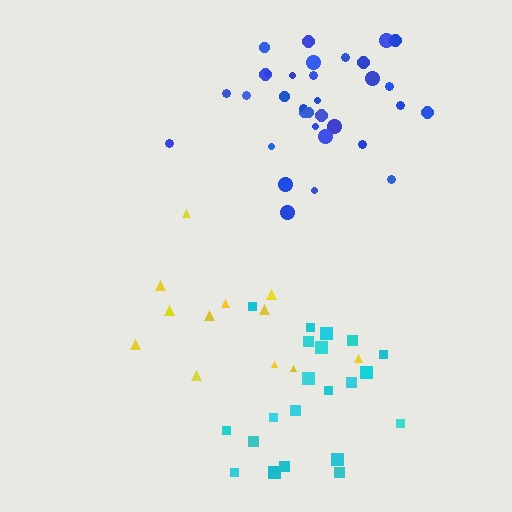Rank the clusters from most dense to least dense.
blue, cyan, yellow.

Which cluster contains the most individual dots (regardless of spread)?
Blue (33).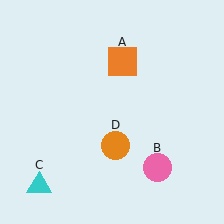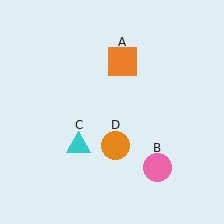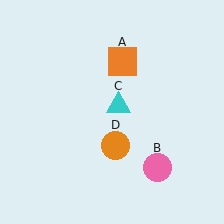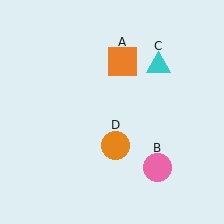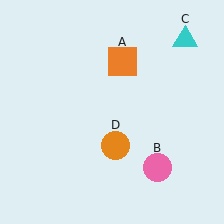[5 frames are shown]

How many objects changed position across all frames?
1 object changed position: cyan triangle (object C).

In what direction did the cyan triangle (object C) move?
The cyan triangle (object C) moved up and to the right.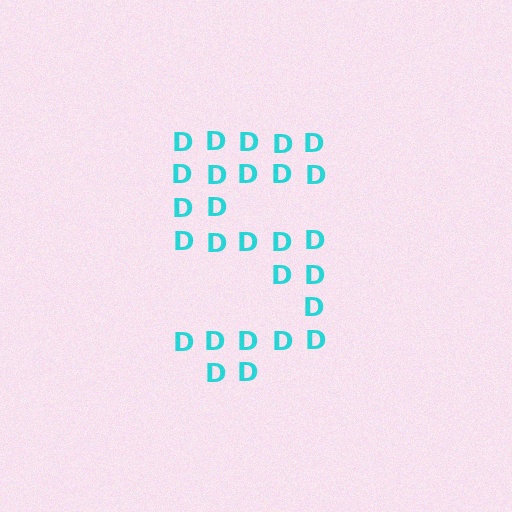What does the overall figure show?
The overall figure shows the digit 5.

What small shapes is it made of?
It is made of small letter D's.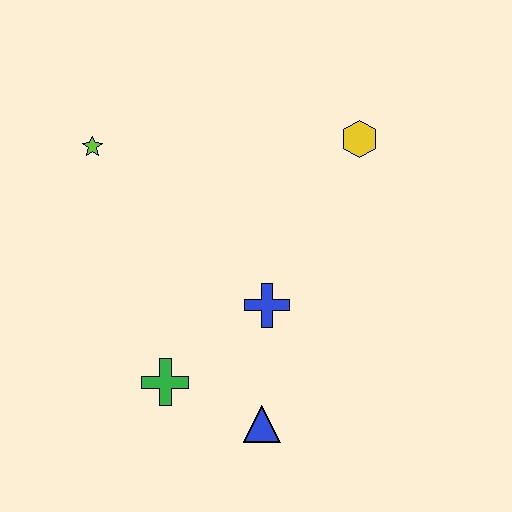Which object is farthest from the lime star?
The blue triangle is farthest from the lime star.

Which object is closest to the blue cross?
The blue triangle is closest to the blue cross.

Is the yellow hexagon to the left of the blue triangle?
No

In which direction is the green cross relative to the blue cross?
The green cross is to the left of the blue cross.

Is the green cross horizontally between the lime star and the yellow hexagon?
Yes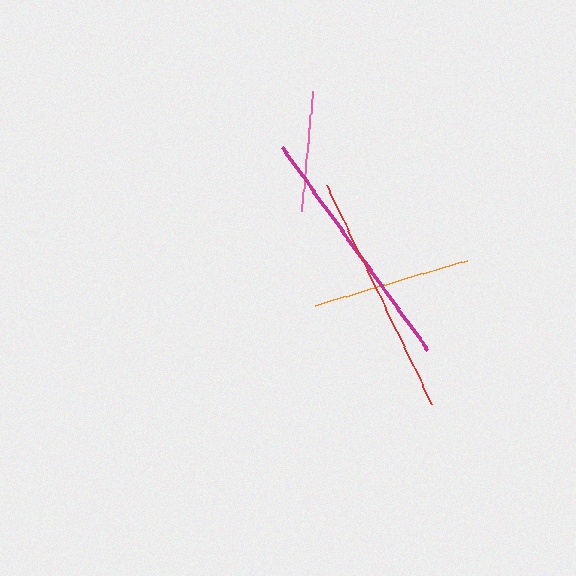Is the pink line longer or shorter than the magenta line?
The magenta line is longer than the pink line.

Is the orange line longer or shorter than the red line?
The red line is longer than the orange line.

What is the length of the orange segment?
The orange segment is approximately 159 pixels long.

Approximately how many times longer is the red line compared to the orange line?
The red line is approximately 1.5 times the length of the orange line.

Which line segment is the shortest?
The pink line is the shortest at approximately 121 pixels.